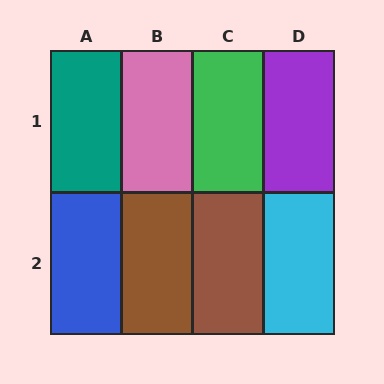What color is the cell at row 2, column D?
Cyan.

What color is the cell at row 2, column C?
Brown.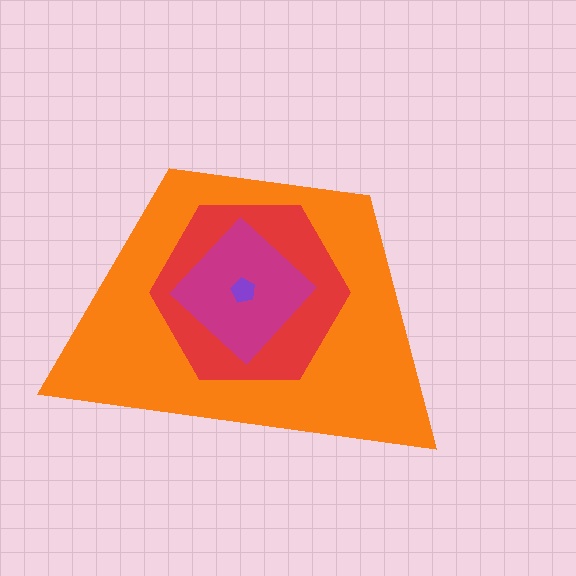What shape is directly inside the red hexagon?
The magenta diamond.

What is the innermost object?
The purple pentagon.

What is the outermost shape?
The orange trapezoid.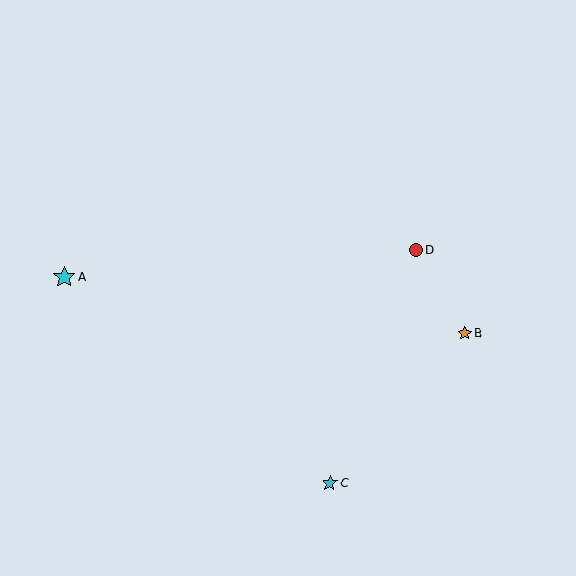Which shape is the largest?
The cyan star (labeled A) is the largest.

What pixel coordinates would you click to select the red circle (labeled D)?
Click at (416, 250) to select the red circle D.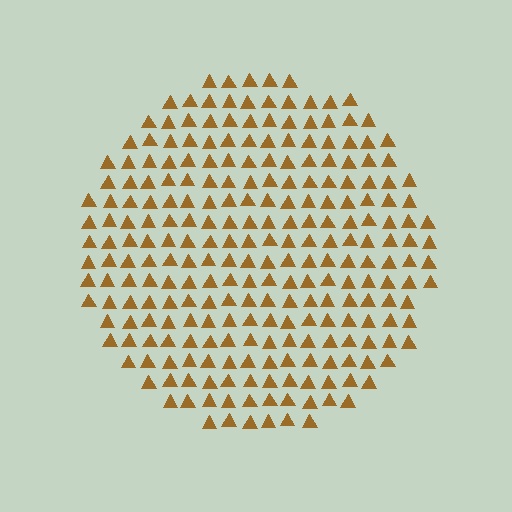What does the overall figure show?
The overall figure shows a circle.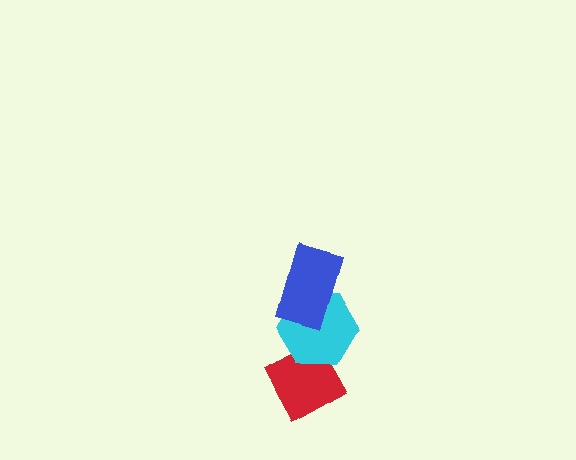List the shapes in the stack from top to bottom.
From top to bottom: the blue rectangle, the cyan hexagon, the red diamond.